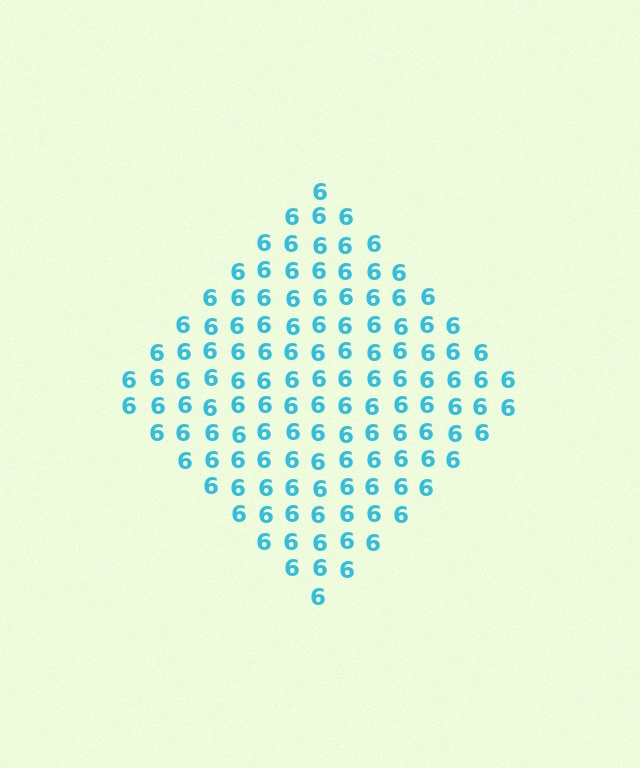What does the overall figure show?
The overall figure shows a diamond.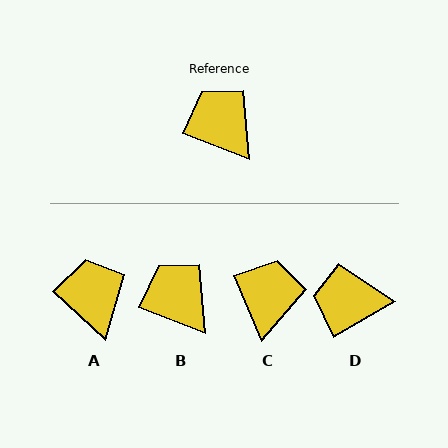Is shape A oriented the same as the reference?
No, it is off by about 22 degrees.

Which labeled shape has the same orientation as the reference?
B.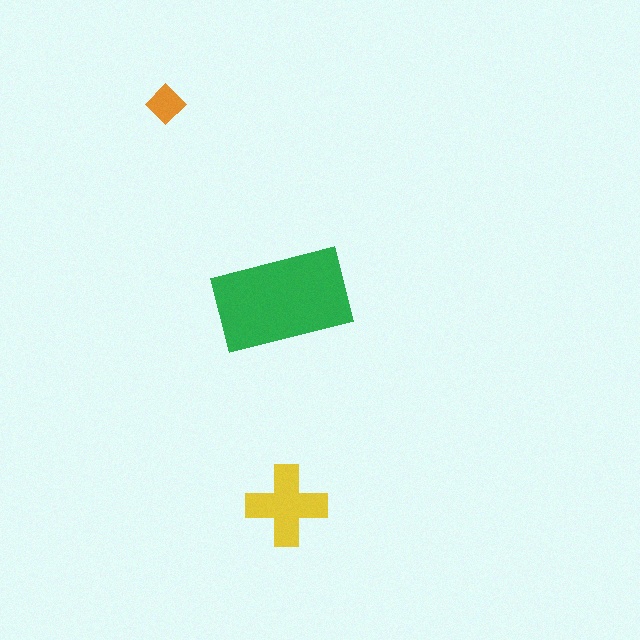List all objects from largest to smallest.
The green rectangle, the yellow cross, the orange diamond.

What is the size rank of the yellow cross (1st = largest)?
2nd.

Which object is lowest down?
The yellow cross is bottommost.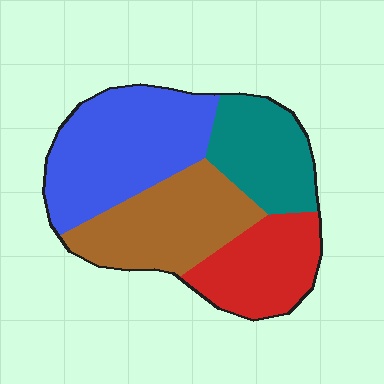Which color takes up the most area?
Blue, at roughly 35%.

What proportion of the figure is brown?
Brown covers around 25% of the figure.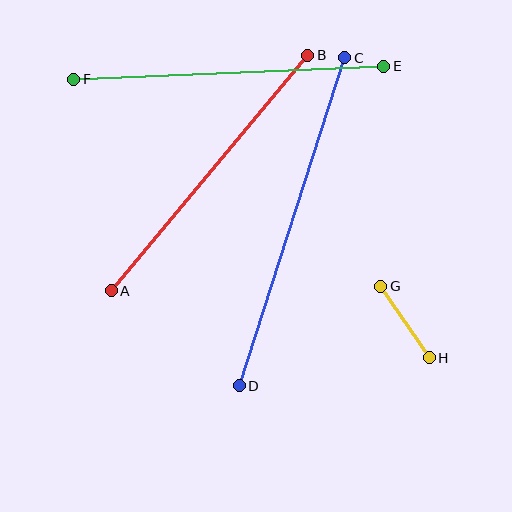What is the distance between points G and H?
The distance is approximately 87 pixels.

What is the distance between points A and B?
The distance is approximately 307 pixels.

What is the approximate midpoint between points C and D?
The midpoint is at approximately (292, 222) pixels.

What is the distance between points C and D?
The distance is approximately 344 pixels.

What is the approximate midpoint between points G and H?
The midpoint is at approximately (405, 322) pixels.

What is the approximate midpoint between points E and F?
The midpoint is at approximately (229, 73) pixels.